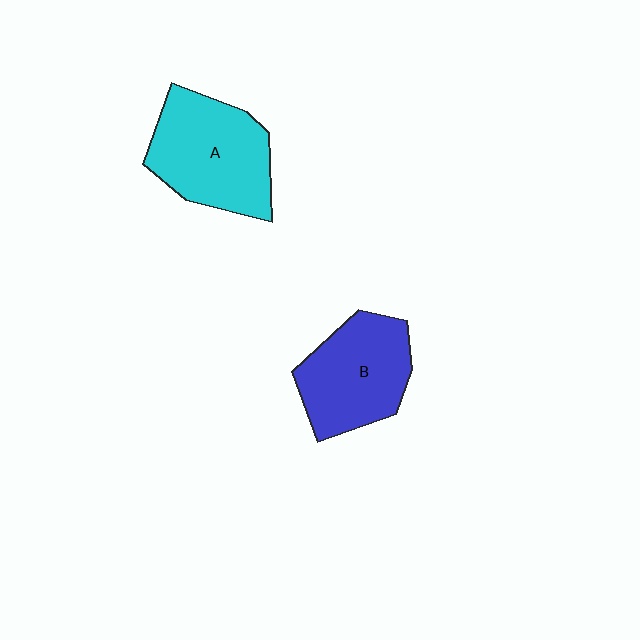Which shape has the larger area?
Shape A (cyan).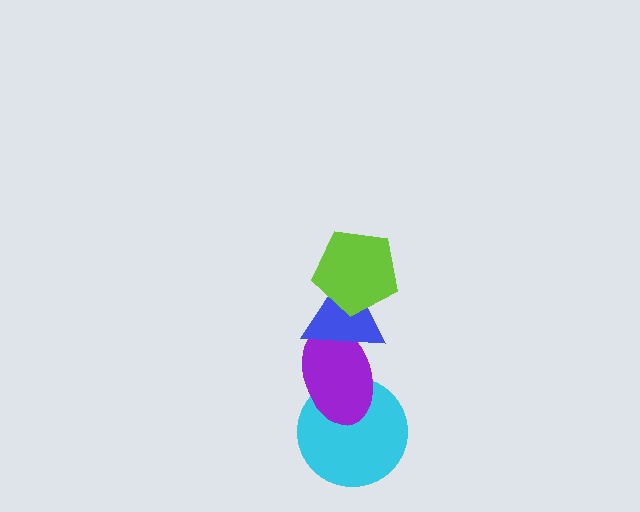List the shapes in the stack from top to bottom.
From top to bottom: the lime pentagon, the blue triangle, the purple ellipse, the cyan circle.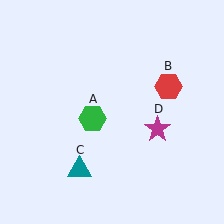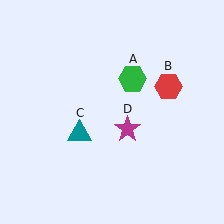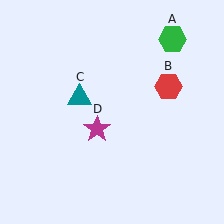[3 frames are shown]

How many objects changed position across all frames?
3 objects changed position: green hexagon (object A), teal triangle (object C), magenta star (object D).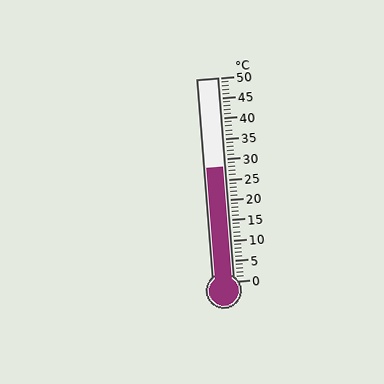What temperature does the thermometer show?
The thermometer shows approximately 28°C.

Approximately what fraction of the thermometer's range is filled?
The thermometer is filled to approximately 55% of its range.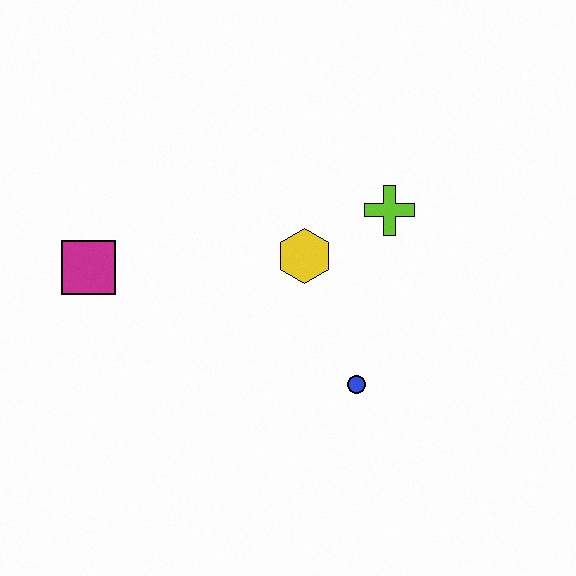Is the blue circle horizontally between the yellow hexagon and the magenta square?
No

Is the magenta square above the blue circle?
Yes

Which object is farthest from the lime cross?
The magenta square is farthest from the lime cross.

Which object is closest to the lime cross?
The yellow hexagon is closest to the lime cross.